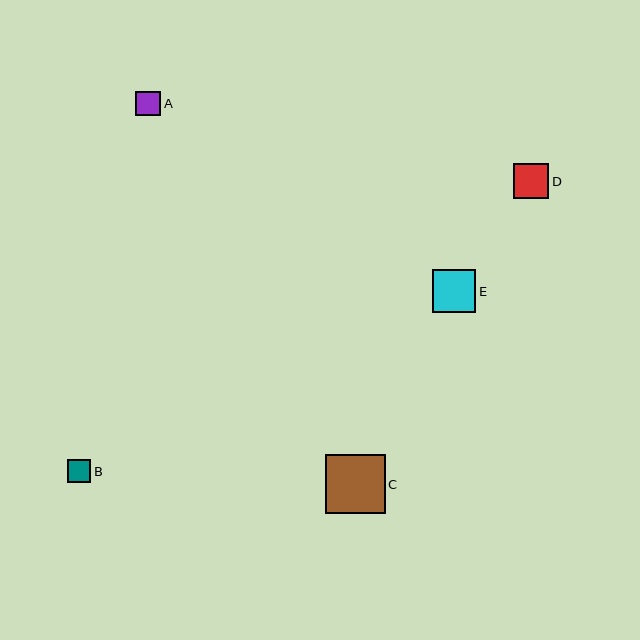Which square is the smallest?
Square B is the smallest with a size of approximately 23 pixels.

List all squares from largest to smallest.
From largest to smallest: C, E, D, A, B.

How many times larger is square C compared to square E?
Square C is approximately 1.4 times the size of square E.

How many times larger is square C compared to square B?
Square C is approximately 2.6 times the size of square B.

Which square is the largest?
Square C is the largest with a size of approximately 60 pixels.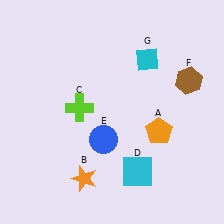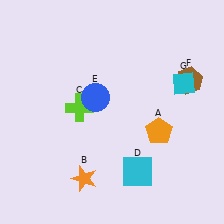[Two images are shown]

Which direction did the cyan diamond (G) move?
The cyan diamond (G) moved right.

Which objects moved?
The objects that moved are: the blue circle (E), the cyan diamond (G).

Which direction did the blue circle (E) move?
The blue circle (E) moved up.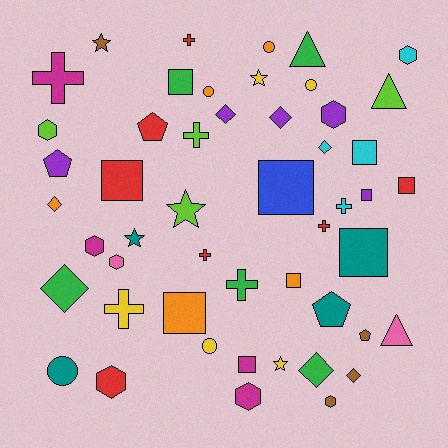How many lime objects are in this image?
There are 4 lime objects.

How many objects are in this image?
There are 50 objects.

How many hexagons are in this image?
There are 8 hexagons.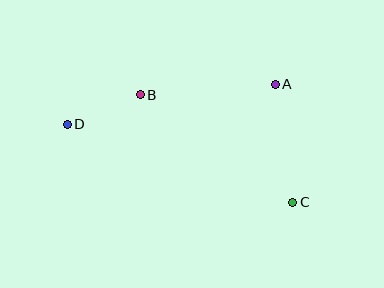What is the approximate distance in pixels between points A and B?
The distance between A and B is approximately 136 pixels.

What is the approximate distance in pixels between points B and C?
The distance between B and C is approximately 187 pixels.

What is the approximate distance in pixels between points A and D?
The distance between A and D is approximately 212 pixels.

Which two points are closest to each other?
Points B and D are closest to each other.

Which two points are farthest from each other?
Points C and D are farthest from each other.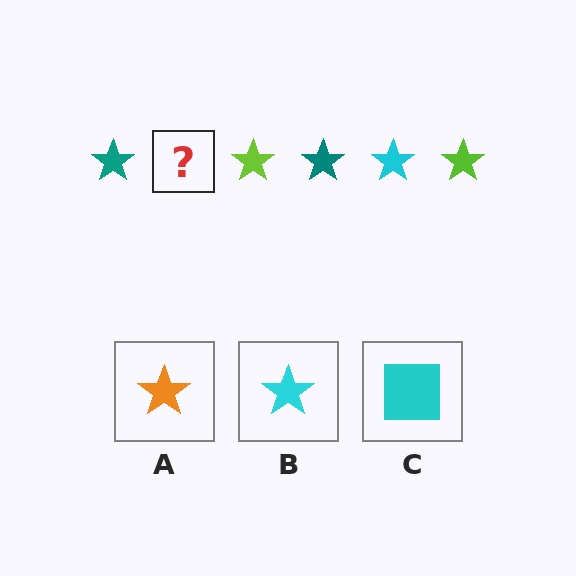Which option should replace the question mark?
Option B.